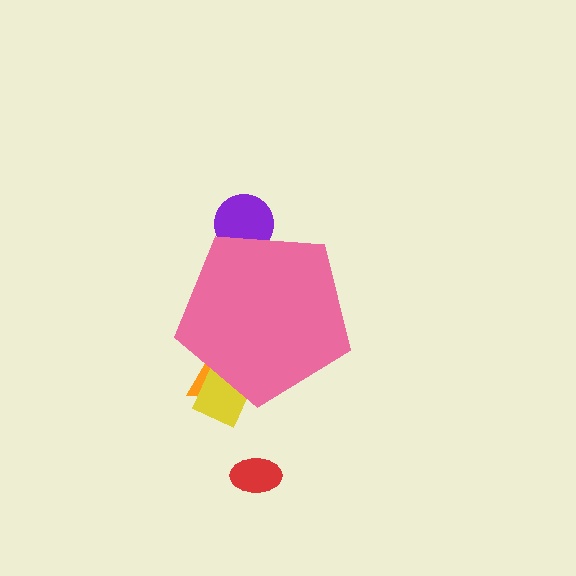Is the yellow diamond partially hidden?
Yes, the yellow diamond is partially hidden behind the pink pentagon.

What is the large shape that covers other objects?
A pink pentagon.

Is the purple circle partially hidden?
Yes, the purple circle is partially hidden behind the pink pentagon.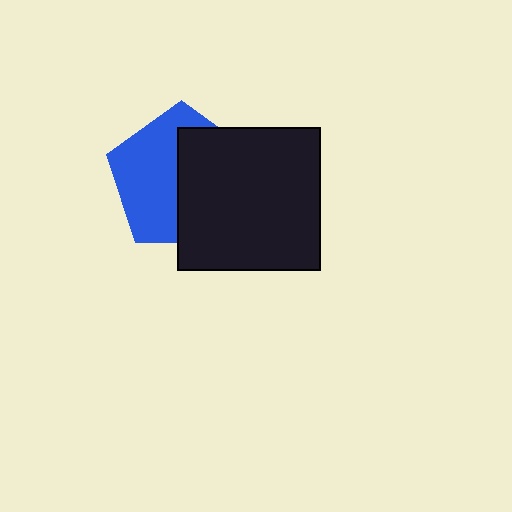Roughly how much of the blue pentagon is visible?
About half of it is visible (roughly 51%).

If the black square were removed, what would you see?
You would see the complete blue pentagon.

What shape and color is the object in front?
The object in front is a black square.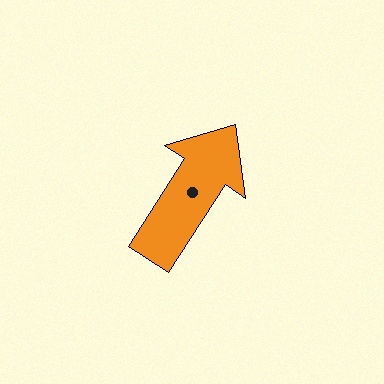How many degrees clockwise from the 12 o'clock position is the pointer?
Approximately 33 degrees.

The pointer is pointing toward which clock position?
Roughly 1 o'clock.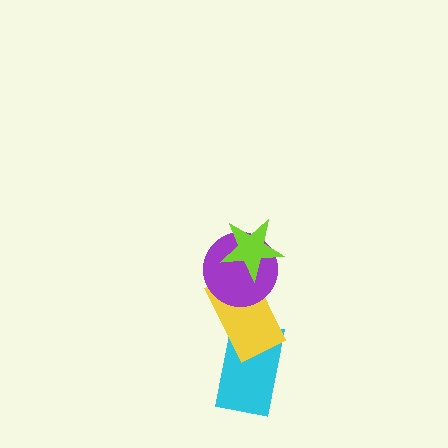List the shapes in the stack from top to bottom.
From top to bottom: the lime star, the purple circle, the yellow rectangle, the cyan rectangle.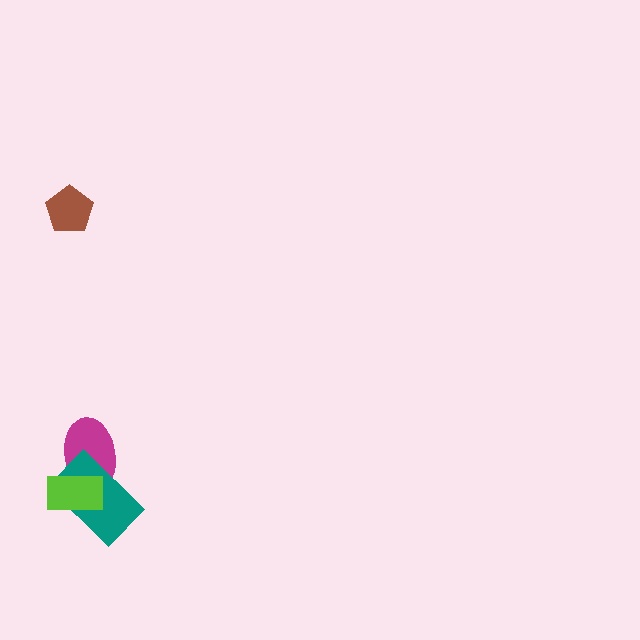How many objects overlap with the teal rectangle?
2 objects overlap with the teal rectangle.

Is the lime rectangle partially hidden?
No, no other shape covers it.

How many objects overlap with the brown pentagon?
0 objects overlap with the brown pentagon.